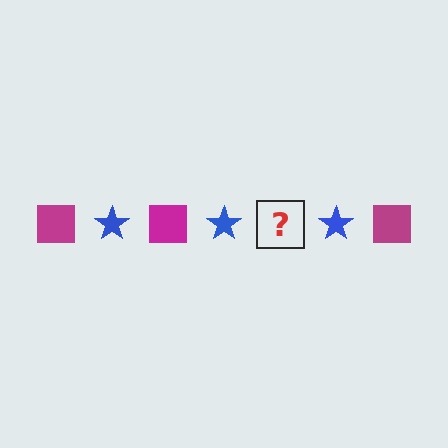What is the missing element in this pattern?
The missing element is a magenta square.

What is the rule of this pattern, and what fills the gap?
The rule is that the pattern alternates between magenta square and blue star. The gap should be filled with a magenta square.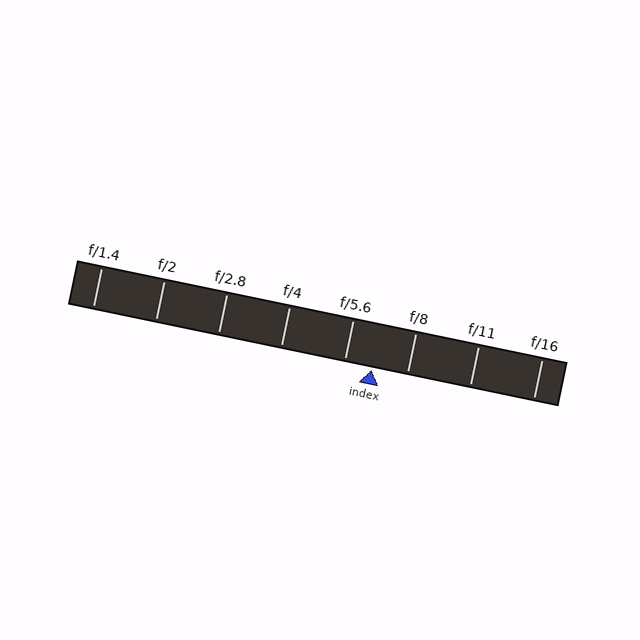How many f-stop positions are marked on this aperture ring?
There are 8 f-stop positions marked.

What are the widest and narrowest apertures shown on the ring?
The widest aperture shown is f/1.4 and the narrowest is f/16.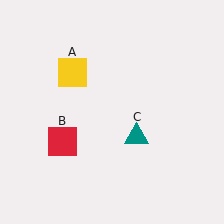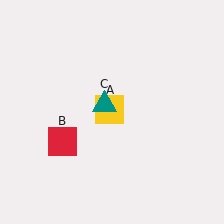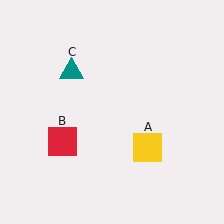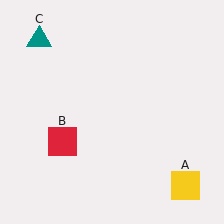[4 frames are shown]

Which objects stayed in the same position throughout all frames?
Red square (object B) remained stationary.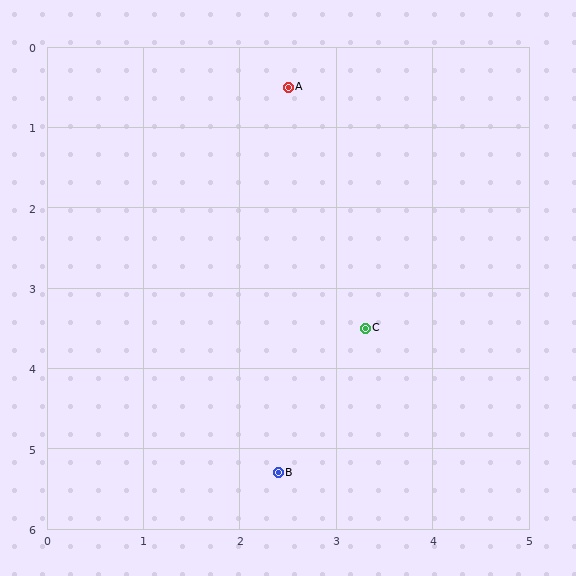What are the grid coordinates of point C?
Point C is at approximately (3.3, 3.5).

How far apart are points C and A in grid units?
Points C and A are about 3.1 grid units apart.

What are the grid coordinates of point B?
Point B is at approximately (2.4, 5.3).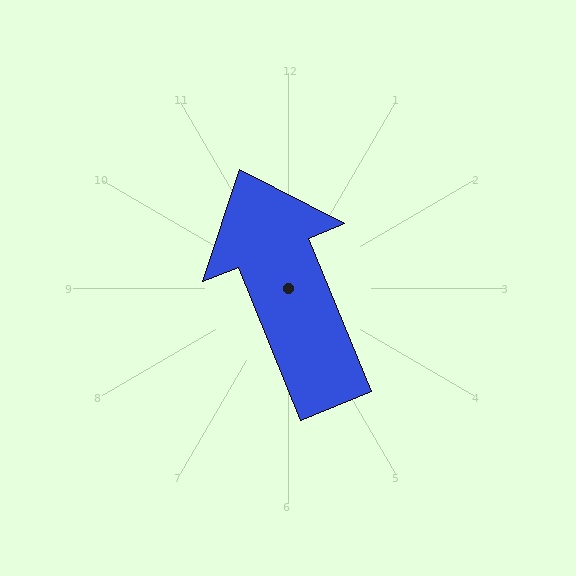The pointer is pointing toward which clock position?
Roughly 11 o'clock.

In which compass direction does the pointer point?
North.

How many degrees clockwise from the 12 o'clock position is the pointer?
Approximately 338 degrees.